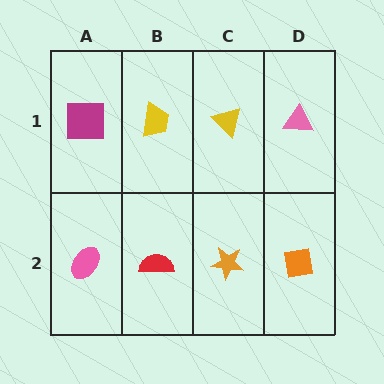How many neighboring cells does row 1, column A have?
2.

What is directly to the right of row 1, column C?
A pink triangle.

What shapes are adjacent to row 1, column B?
A red semicircle (row 2, column B), a magenta square (row 1, column A), a yellow triangle (row 1, column C).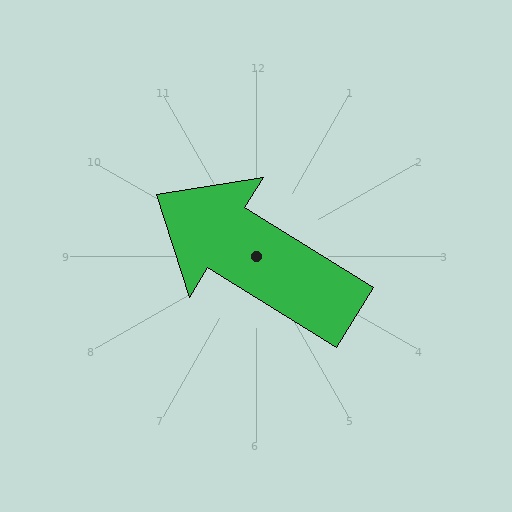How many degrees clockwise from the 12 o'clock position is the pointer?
Approximately 302 degrees.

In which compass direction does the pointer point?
Northwest.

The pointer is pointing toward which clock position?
Roughly 10 o'clock.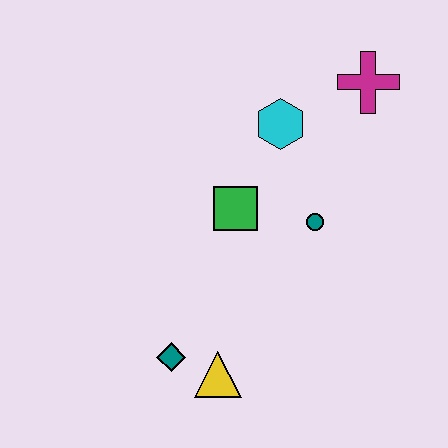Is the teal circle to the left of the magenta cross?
Yes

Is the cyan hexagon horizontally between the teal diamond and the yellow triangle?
No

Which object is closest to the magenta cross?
The cyan hexagon is closest to the magenta cross.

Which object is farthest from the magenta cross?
The teal diamond is farthest from the magenta cross.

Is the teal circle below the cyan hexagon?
Yes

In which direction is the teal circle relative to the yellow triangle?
The teal circle is above the yellow triangle.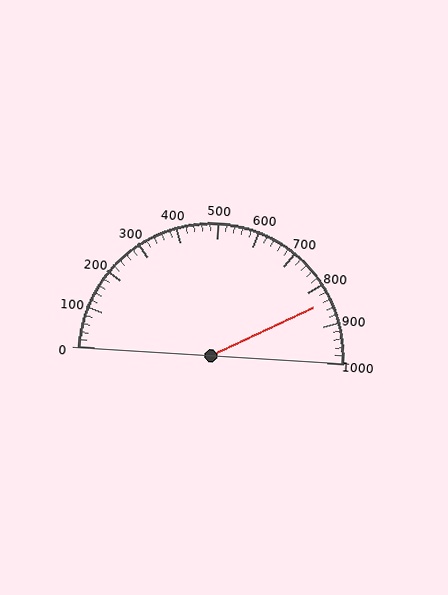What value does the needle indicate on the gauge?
The needle indicates approximately 840.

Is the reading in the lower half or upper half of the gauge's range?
The reading is in the upper half of the range (0 to 1000).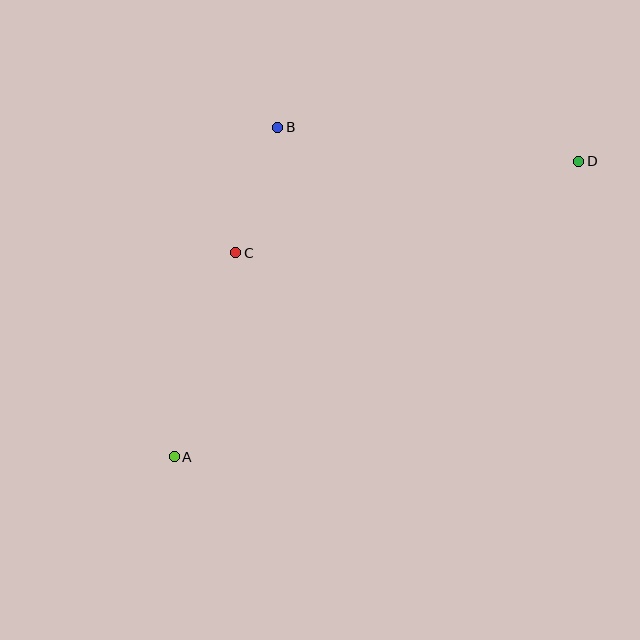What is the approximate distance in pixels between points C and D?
The distance between C and D is approximately 355 pixels.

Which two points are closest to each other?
Points B and C are closest to each other.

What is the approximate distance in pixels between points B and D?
The distance between B and D is approximately 303 pixels.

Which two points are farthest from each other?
Points A and D are farthest from each other.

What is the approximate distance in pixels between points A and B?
The distance between A and B is approximately 345 pixels.